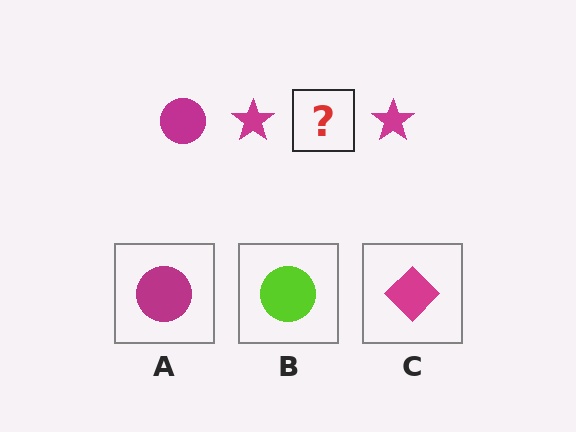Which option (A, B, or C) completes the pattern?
A.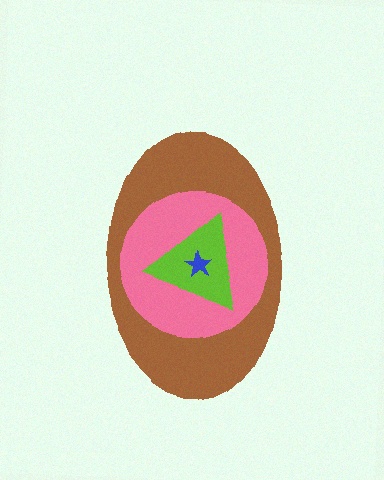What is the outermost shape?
The brown ellipse.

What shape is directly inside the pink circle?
The lime triangle.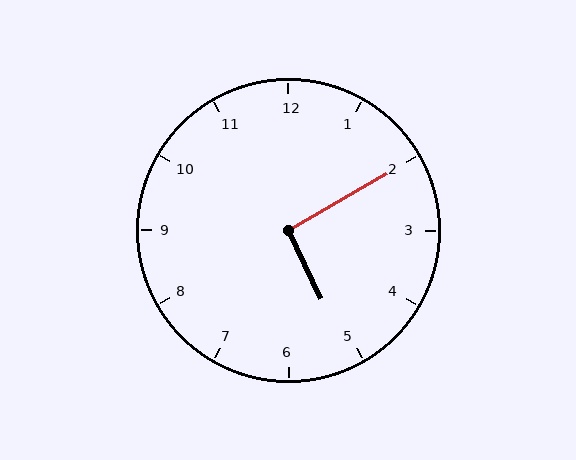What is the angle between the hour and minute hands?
Approximately 95 degrees.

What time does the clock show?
5:10.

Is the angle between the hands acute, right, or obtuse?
It is right.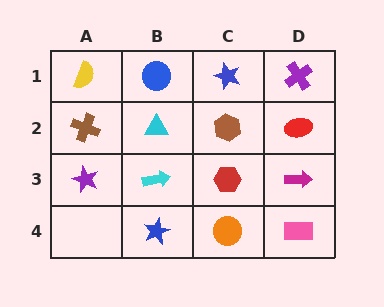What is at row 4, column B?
A blue star.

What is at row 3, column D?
A magenta arrow.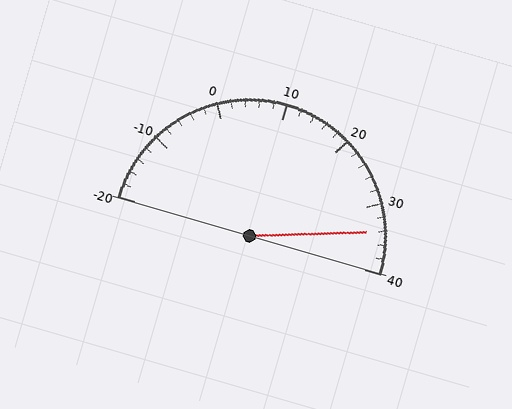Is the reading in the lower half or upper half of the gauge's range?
The reading is in the upper half of the range (-20 to 40).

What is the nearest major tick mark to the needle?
The nearest major tick mark is 30.